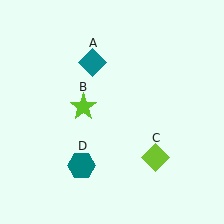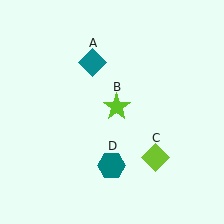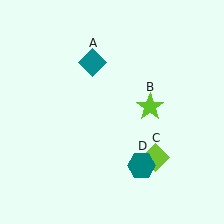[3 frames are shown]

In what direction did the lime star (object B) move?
The lime star (object B) moved right.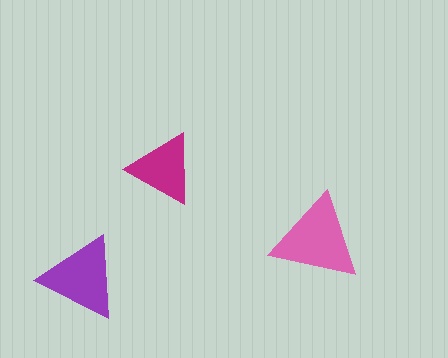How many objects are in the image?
There are 3 objects in the image.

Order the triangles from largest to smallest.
the pink one, the purple one, the magenta one.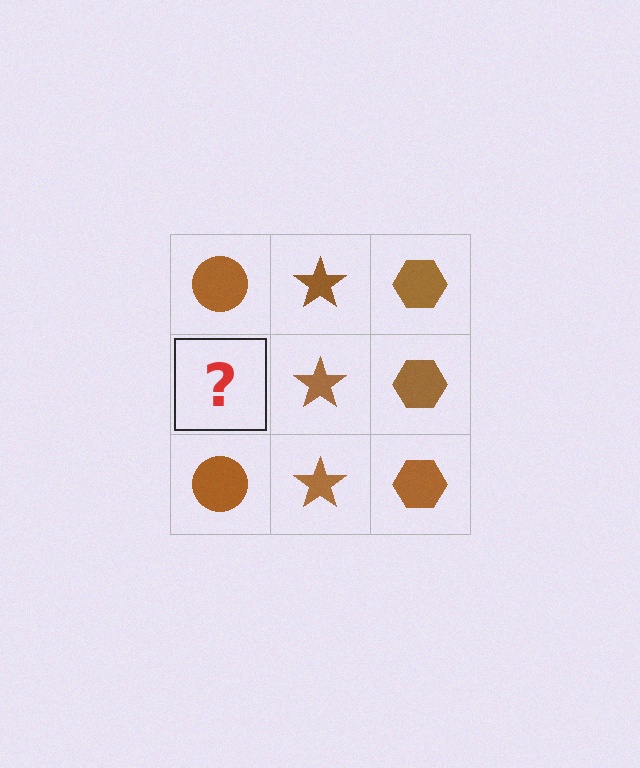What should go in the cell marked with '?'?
The missing cell should contain a brown circle.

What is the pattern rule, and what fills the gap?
The rule is that each column has a consistent shape. The gap should be filled with a brown circle.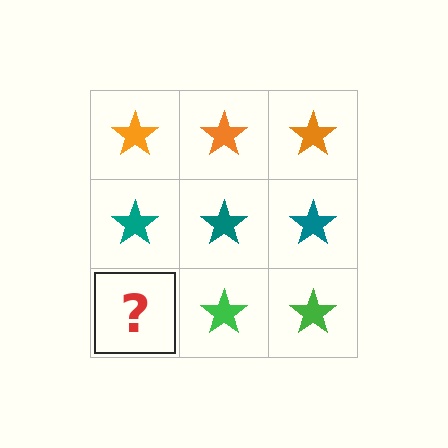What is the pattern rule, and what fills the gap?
The rule is that each row has a consistent color. The gap should be filled with a green star.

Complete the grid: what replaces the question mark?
The question mark should be replaced with a green star.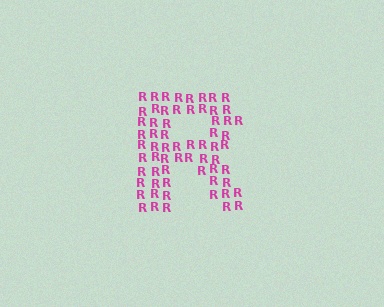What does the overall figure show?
The overall figure shows the letter R.